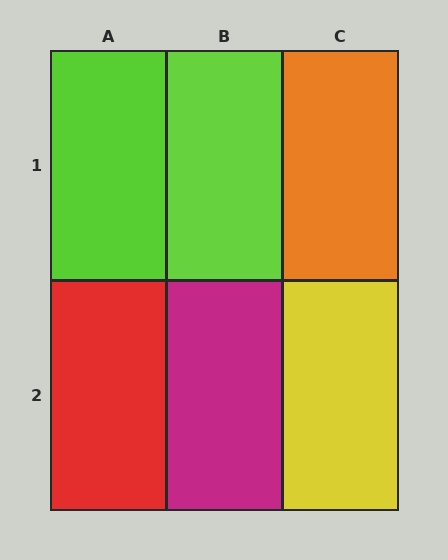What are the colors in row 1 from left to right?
Lime, lime, orange.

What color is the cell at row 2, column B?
Magenta.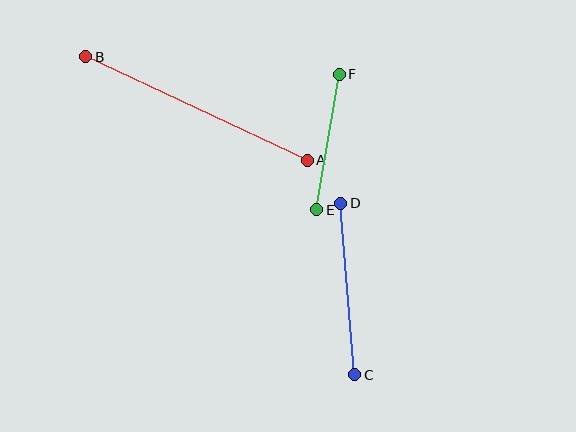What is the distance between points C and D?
The distance is approximately 172 pixels.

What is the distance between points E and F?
The distance is approximately 137 pixels.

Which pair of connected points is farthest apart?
Points A and B are farthest apart.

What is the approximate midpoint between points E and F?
The midpoint is at approximately (328, 142) pixels.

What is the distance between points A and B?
The distance is approximately 245 pixels.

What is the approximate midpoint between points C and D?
The midpoint is at approximately (348, 289) pixels.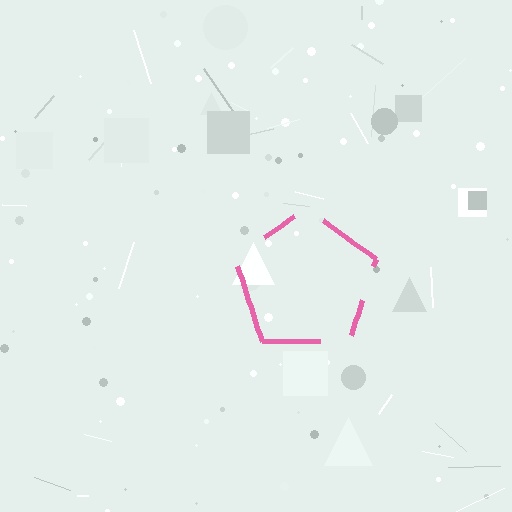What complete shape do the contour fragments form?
The contour fragments form a pentagon.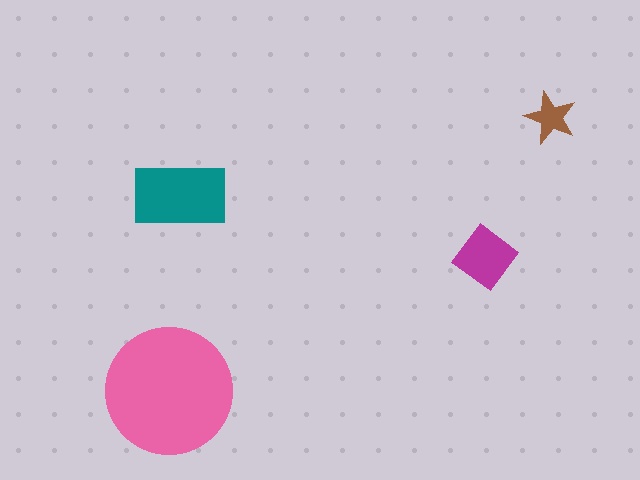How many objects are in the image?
There are 4 objects in the image.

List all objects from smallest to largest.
The brown star, the magenta diamond, the teal rectangle, the pink circle.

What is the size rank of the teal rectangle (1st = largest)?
2nd.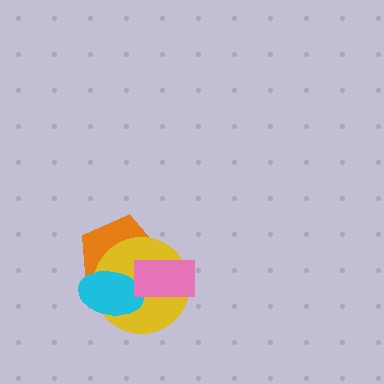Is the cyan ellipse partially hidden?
Yes, it is partially covered by another shape.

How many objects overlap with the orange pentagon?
3 objects overlap with the orange pentagon.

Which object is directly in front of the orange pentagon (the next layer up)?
The yellow circle is directly in front of the orange pentagon.